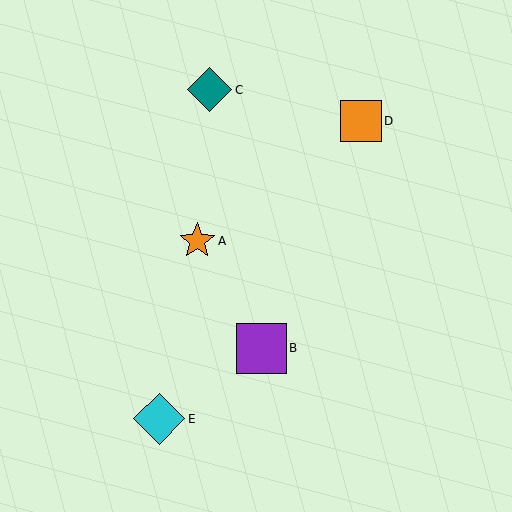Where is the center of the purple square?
The center of the purple square is at (261, 348).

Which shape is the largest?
The cyan diamond (labeled E) is the largest.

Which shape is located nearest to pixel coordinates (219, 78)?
The teal diamond (labeled C) at (210, 90) is nearest to that location.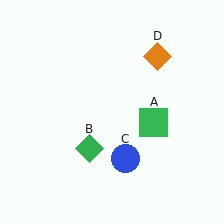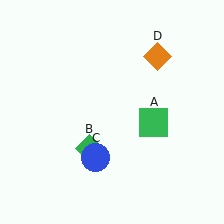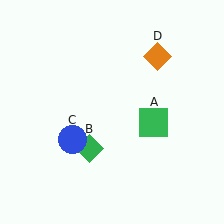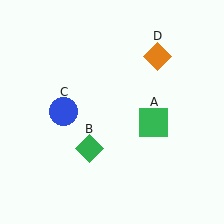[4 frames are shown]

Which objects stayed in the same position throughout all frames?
Green square (object A) and green diamond (object B) and orange diamond (object D) remained stationary.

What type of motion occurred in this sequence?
The blue circle (object C) rotated clockwise around the center of the scene.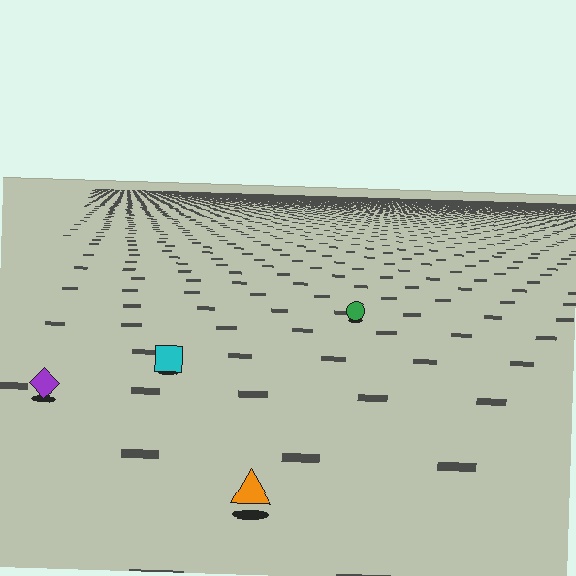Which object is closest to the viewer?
The orange triangle is closest. The texture marks near it are larger and more spread out.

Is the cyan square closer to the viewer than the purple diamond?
No. The purple diamond is closer — you can tell from the texture gradient: the ground texture is coarser near it.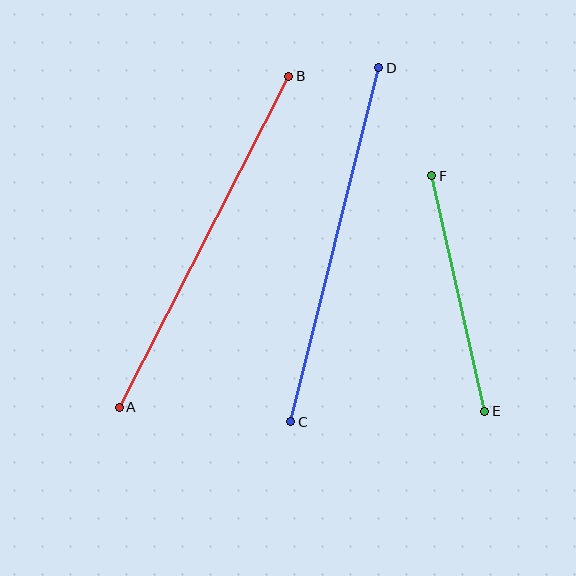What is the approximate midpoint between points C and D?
The midpoint is at approximately (335, 245) pixels.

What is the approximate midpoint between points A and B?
The midpoint is at approximately (204, 242) pixels.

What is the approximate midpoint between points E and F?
The midpoint is at approximately (458, 293) pixels.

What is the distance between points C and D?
The distance is approximately 365 pixels.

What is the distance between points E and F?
The distance is approximately 241 pixels.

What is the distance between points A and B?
The distance is approximately 372 pixels.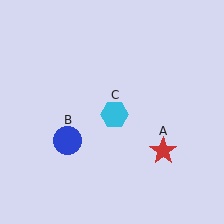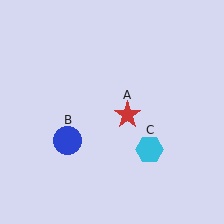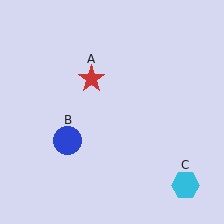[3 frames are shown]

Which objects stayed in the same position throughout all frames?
Blue circle (object B) remained stationary.